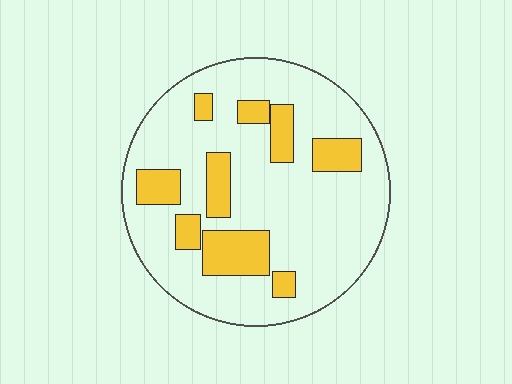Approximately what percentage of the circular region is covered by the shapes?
Approximately 20%.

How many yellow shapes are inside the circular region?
9.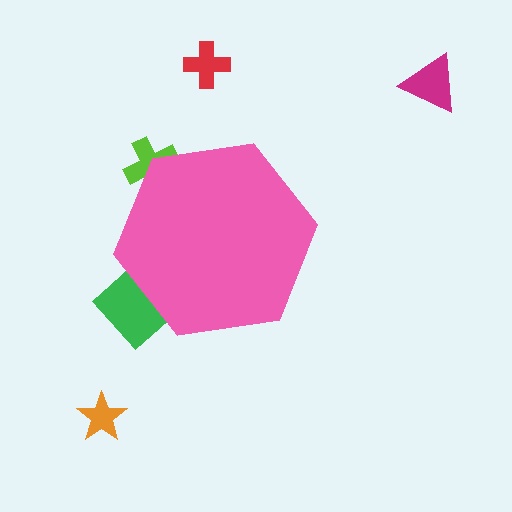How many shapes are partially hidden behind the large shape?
2 shapes are partially hidden.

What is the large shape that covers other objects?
A pink hexagon.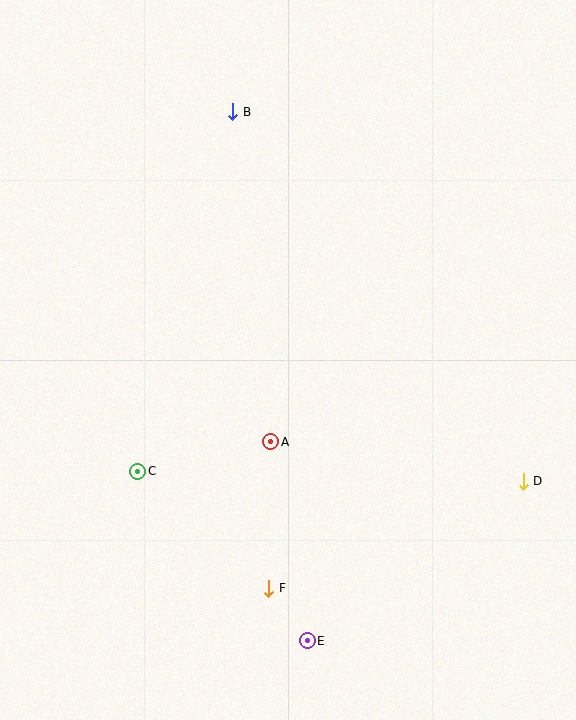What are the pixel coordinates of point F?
Point F is at (269, 588).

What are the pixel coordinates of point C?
Point C is at (138, 471).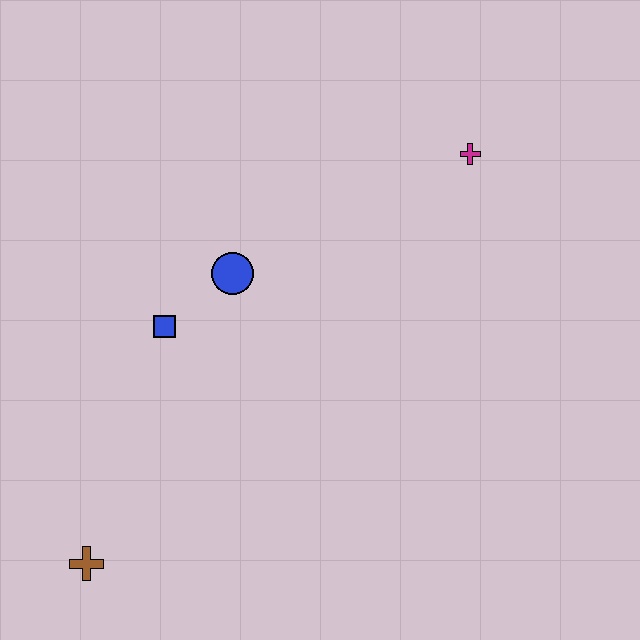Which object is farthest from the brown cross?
The magenta cross is farthest from the brown cross.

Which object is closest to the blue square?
The blue circle is closest to the blue square.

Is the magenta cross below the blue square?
No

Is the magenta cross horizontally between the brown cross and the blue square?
No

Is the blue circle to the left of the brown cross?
No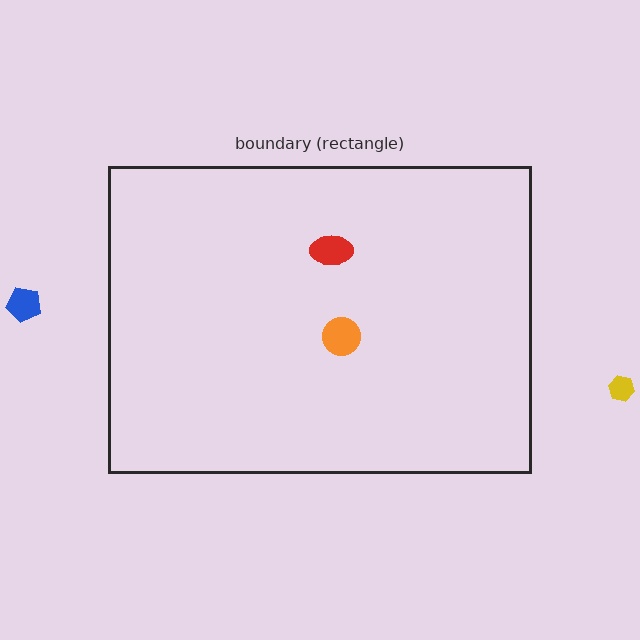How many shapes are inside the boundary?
2 inside, 2 outside.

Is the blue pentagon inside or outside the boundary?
Outside.